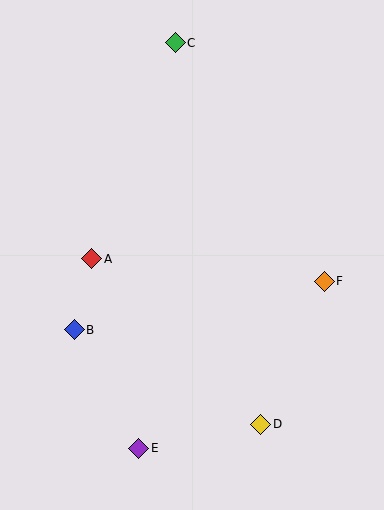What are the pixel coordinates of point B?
Point B is at (74, 330).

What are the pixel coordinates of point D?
Point D is at (261, 424).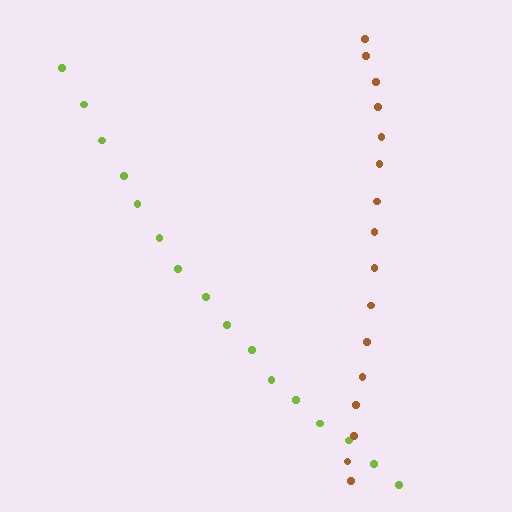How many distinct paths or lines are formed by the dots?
There are 2 distinct paths.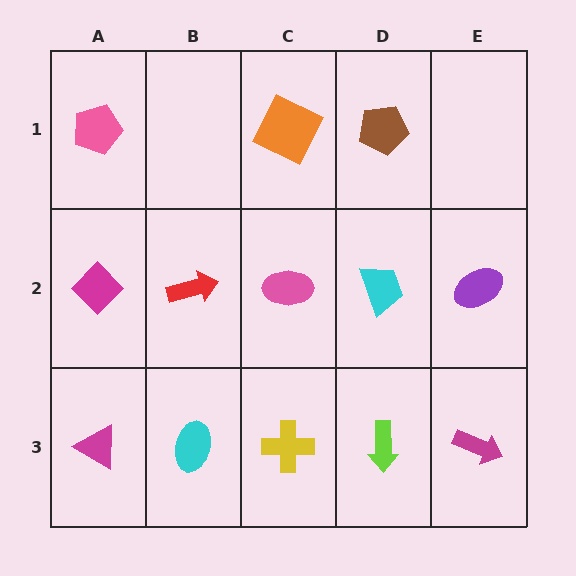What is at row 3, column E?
A magenta arrow.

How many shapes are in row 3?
5 shapes.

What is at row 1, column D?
A brown pentagon.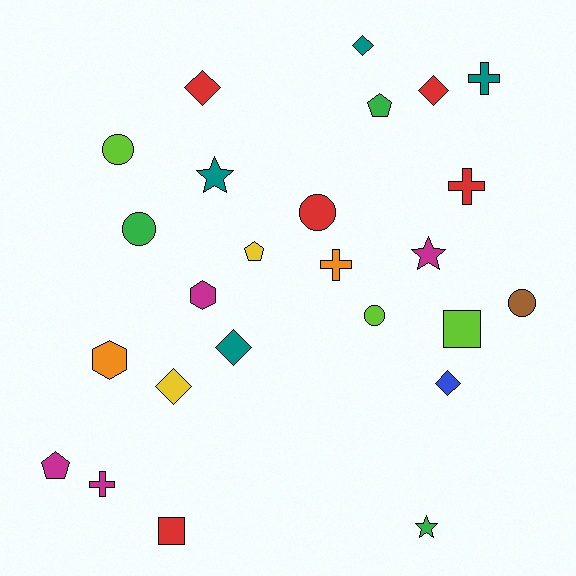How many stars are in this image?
There are 3 stars.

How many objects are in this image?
There are 25 objects.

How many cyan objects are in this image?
There are no cyan objects.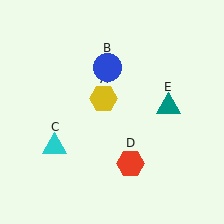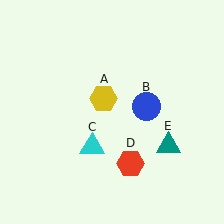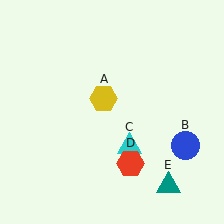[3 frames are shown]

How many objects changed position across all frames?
3 objects changed position: blue circle (object B), cyan triangle (object C), teal triangle (object E).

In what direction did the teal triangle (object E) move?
The teal triangle (object E) moved down.